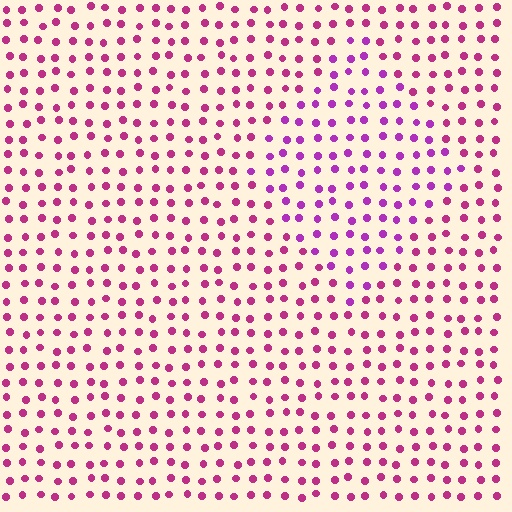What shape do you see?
I see a diamond.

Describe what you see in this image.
The image is filled with small magenta elements in a uniform arrangement. A diamond-shaped region is visible where the elements are tinted to a slightly different hue, forming a subtle color boundary.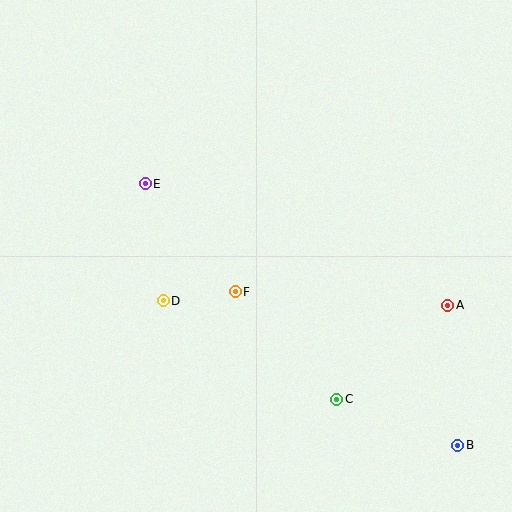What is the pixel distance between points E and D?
The distance between E and D is 118 pixels.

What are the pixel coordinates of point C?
Point C is at (337, 399).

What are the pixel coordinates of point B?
Point B is at (458, 445).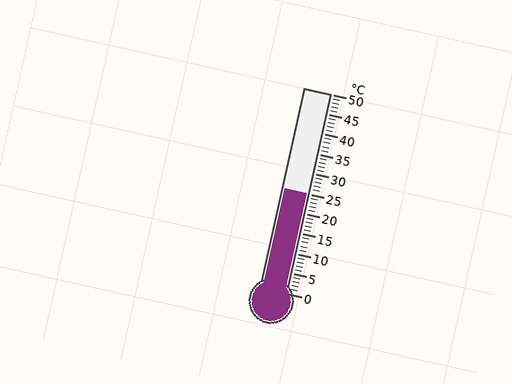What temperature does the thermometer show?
The thermometer shows approximately 25°C.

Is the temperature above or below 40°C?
The temperature is below 40°C.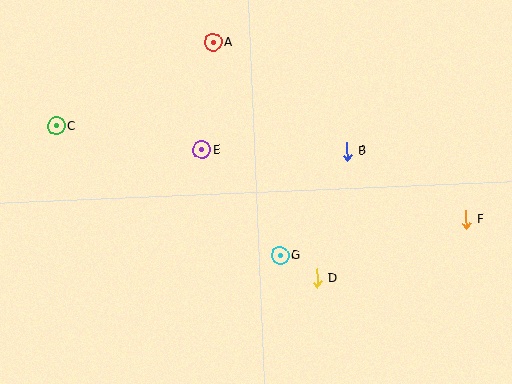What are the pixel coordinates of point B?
Point B is at (347, 151).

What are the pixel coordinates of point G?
Point G is at (280, 256).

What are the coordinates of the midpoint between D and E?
The midpoint between D and E is at (259, 214).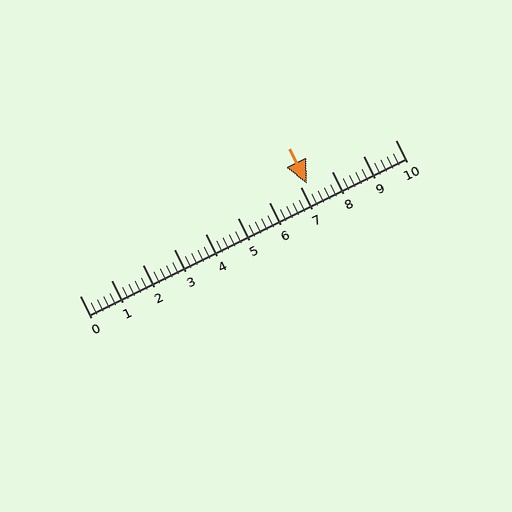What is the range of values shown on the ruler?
The ruler shows values from 0 to 10.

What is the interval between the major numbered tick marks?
The major tick marks are spaced 1 units apart.